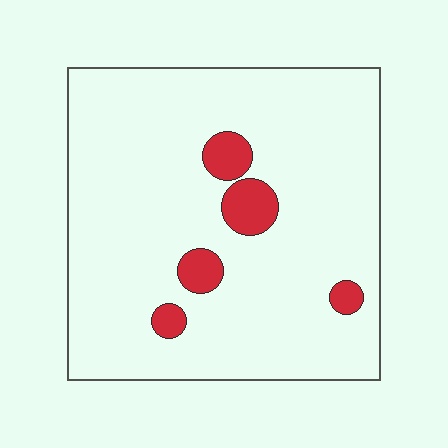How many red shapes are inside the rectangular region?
5.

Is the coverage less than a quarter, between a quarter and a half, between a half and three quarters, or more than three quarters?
Less than a quarter.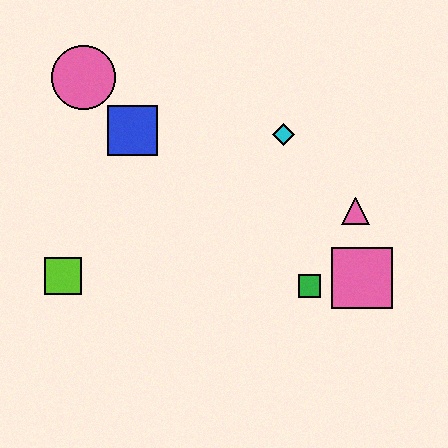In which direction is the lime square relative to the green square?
The lime square is to the left of the green square.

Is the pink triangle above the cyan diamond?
No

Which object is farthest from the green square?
The pink circle is farthest from the green square.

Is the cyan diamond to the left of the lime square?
No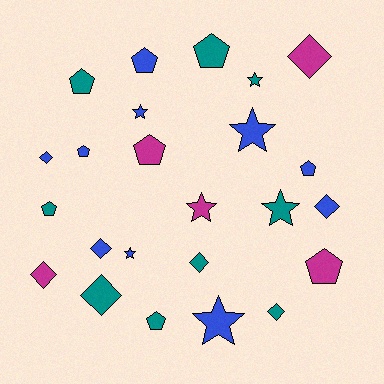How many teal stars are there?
There are 2 teal stars.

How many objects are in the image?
There are 24 objects.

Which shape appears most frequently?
Pentagon, with 9 objects.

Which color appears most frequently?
Blue, with 10 objects.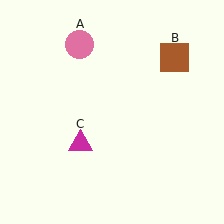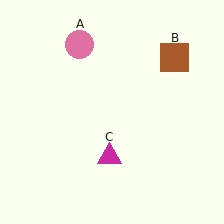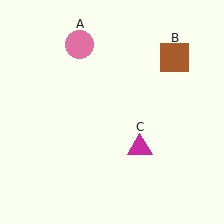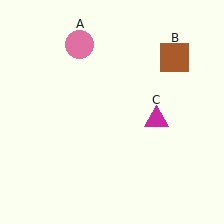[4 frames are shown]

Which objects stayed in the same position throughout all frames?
Pink circle (object A) and brown square (object B) remained stationary.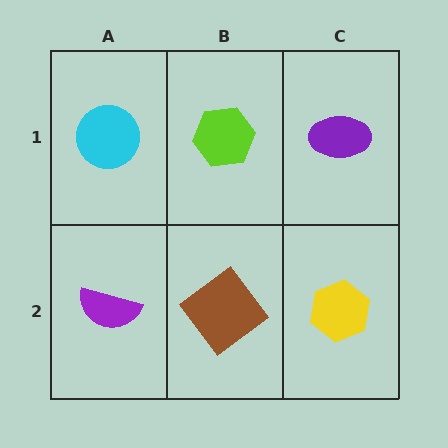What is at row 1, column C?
A purple ellipse.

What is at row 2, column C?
A yellow hexagon.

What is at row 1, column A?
A cyan circle.